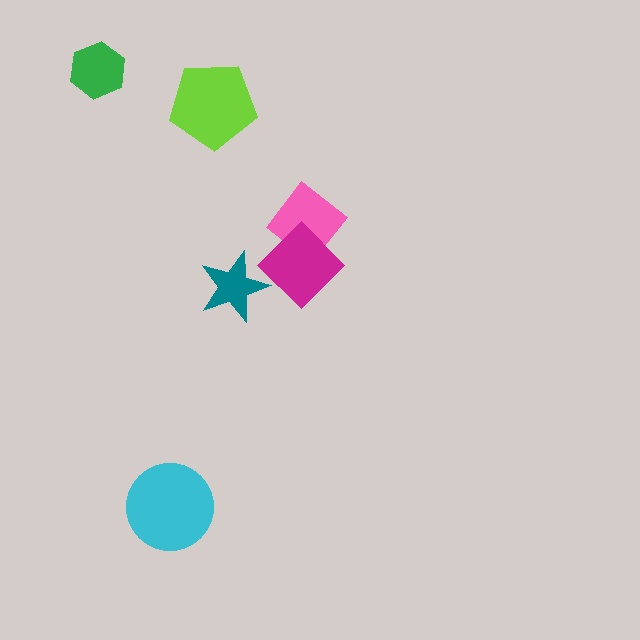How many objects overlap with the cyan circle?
0 objects overlap with the cyan circle.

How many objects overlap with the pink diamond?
1 object overlaps with the pink diamond.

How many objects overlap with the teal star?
1 object overlaps with the teal star.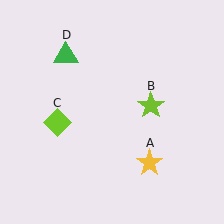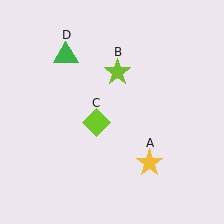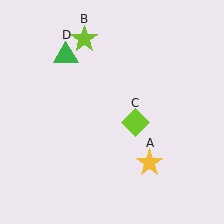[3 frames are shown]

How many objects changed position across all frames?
2 objects changed position: lime star (object B), lime diamond (object C).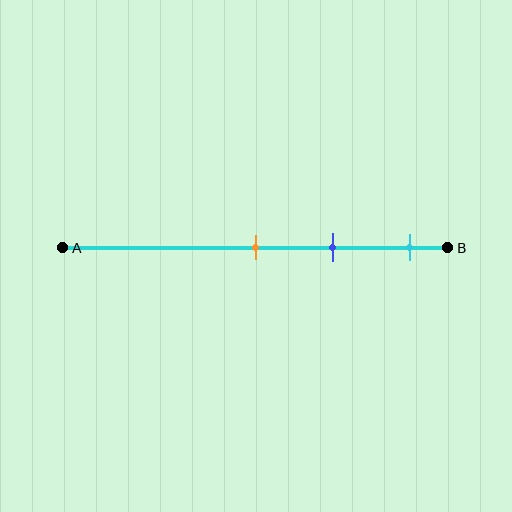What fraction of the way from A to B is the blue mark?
The blue mark is approximately 70% (0.7) of the way from A to B.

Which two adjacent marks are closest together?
The orange and blue marks are the closest adjacent pair.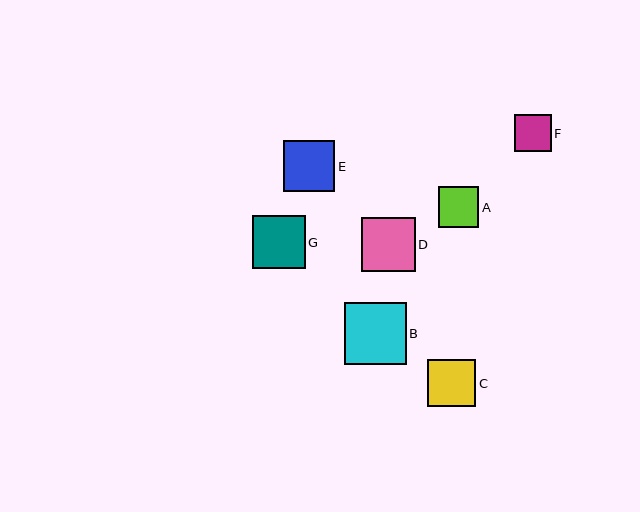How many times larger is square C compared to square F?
Square C is approximately 1.3 times the size of square F.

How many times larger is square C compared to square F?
Square C is approximately 1.3 times the size of square F.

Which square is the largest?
Square B is the largest with a size of approximately 62 pixels.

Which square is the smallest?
Square F is the smallest with a size of approximately 37 pixels.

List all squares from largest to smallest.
From largest to smallest: B, D, G, E, C, A, F.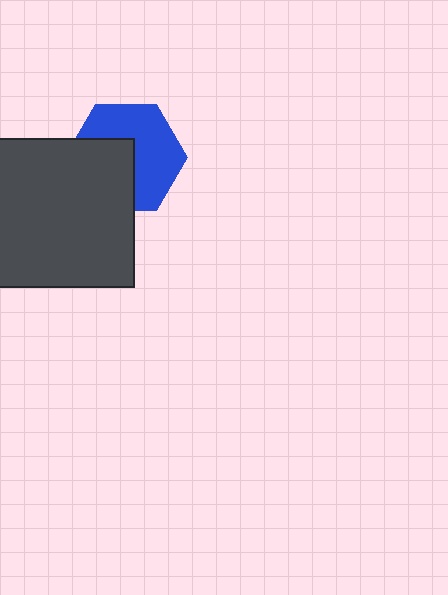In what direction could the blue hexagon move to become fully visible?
The blue hexagon could move toward the upper-right. That would shift it out from behind the dark gray rectangle entirely.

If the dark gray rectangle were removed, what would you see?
You would see the complete blue hexagon.